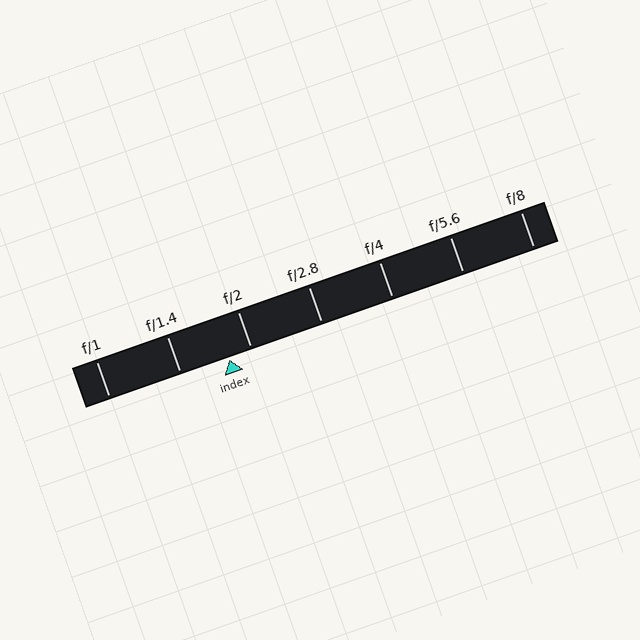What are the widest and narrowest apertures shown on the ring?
The widest aperture shown is f/1 and the narrowest is f/8.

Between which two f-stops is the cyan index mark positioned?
The index mark is between f/1.4 and f/2.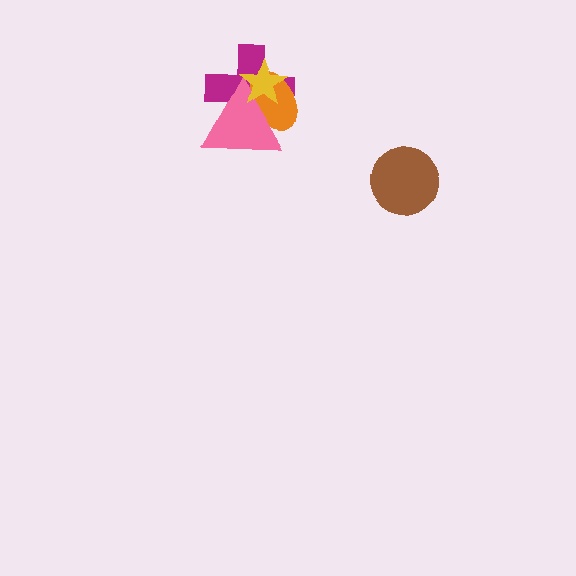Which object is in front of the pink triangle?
The yellow star is in front of the pink triangle.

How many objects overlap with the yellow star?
3 objects overlap with the yellow star.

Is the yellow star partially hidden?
No, no other shape covers it.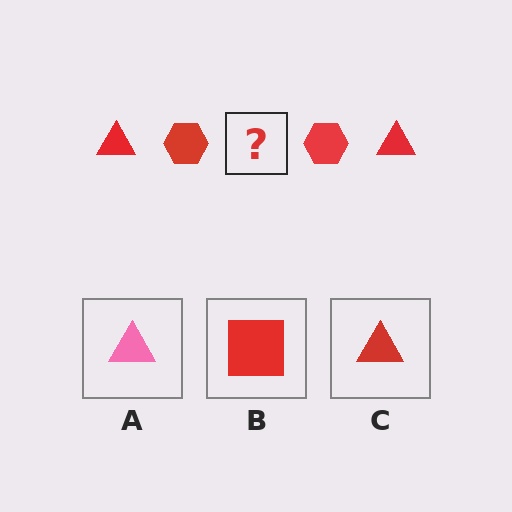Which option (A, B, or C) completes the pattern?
C.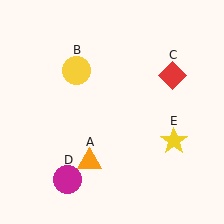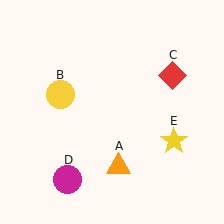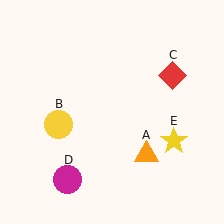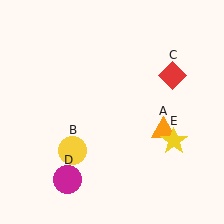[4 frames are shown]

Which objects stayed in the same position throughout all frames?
Red diamond (object C) and magenta circle (object D) and yellow star (object E) remained stationary.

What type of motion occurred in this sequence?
The orange triangle (object A), yellow circle (object B) rotated counterclockwise around the center of the scene.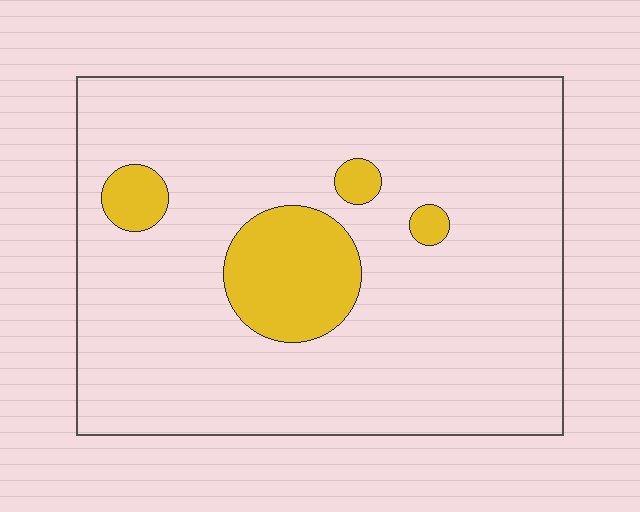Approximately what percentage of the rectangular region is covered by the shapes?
Approximately 10%.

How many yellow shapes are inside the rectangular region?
4.